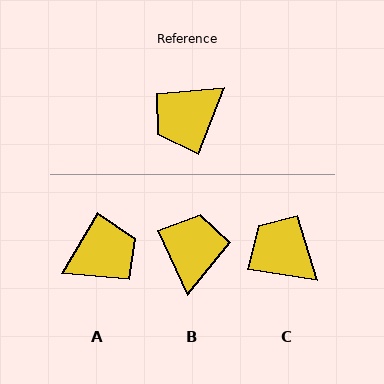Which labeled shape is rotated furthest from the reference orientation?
A, about 171 degrees away.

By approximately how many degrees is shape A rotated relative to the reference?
Approximately 171 degrees counter-clockwise.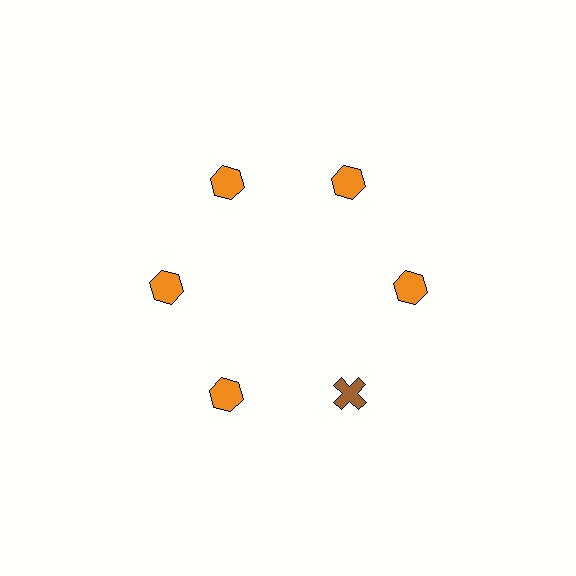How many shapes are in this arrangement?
There are 6 shapes arranged in a ring pattern.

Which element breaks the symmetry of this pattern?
The brown cross at roughly the 5 o'clock position breaks the symmetry. All other shapes are orange hexagons.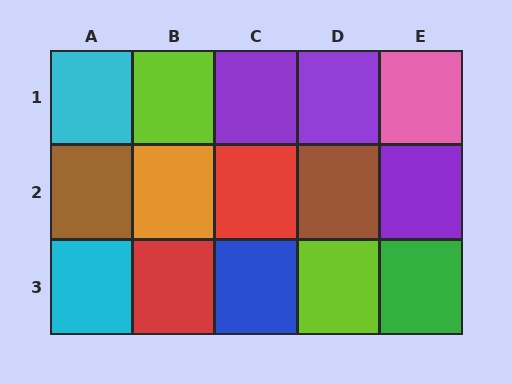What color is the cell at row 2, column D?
Brown.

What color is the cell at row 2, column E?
Purple.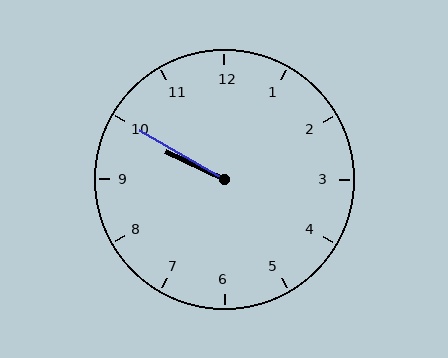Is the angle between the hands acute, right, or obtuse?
It is acute.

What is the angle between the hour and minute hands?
Approximately 5 degrees.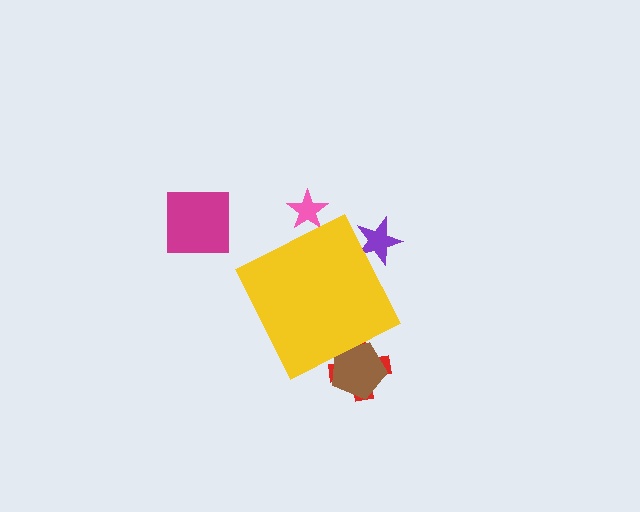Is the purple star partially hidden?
Yes, the purple star is partially hidden behind the yellow diamond.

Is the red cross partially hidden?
Yes, the red cross is partially hidden behind the yellow diamond.